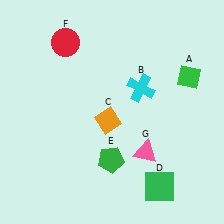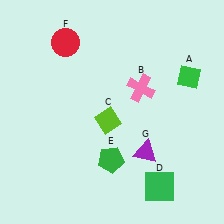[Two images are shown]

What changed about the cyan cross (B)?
In Image 1, B is cyan. In Image 2, it changed to pink.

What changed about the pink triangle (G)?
In Image 1, G is pink. In Image 2, it changed to purple.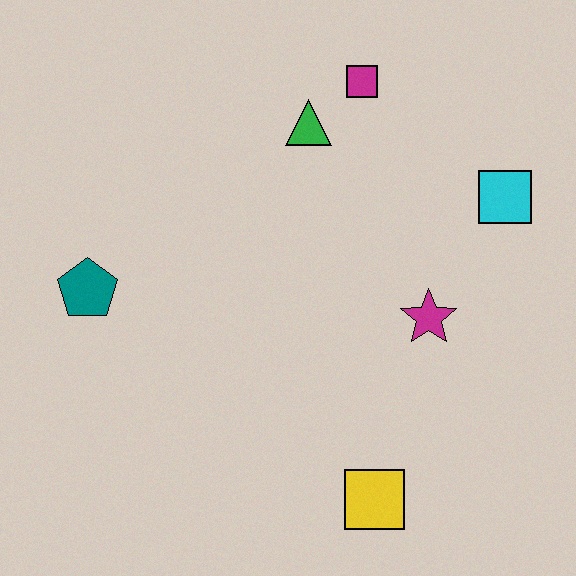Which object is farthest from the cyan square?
The teal pentagon is farthest from the cyan square.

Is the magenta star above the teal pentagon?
No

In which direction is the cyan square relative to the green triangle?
The cyan square is to the right of the green triangle.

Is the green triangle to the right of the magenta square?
No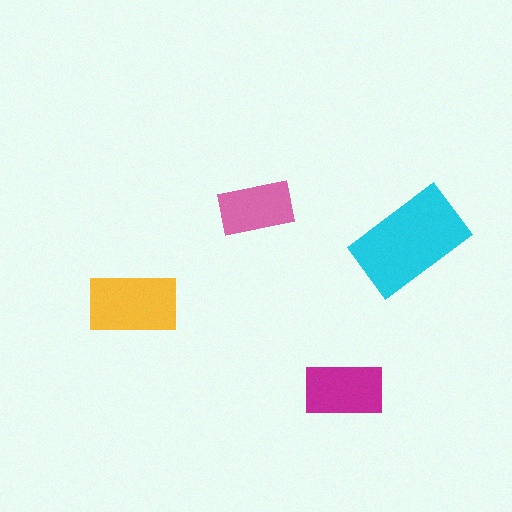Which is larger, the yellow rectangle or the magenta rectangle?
The yellow one.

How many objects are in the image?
There are 4 objects in the image.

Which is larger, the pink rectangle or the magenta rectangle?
The magenta one.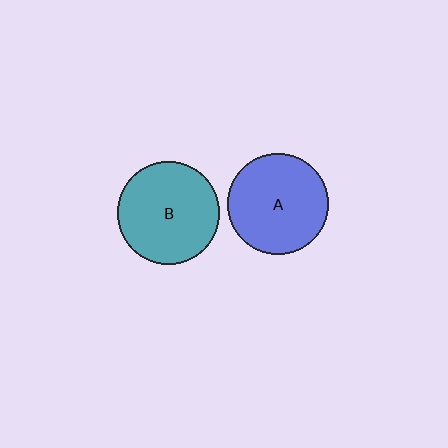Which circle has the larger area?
Circle B (teal).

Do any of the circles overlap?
No, none of the circles overlap.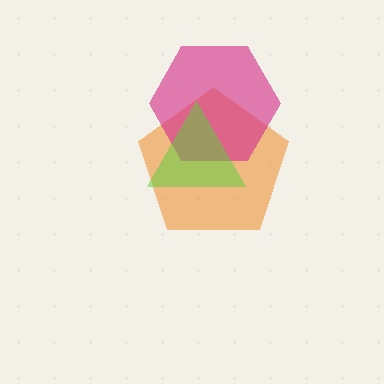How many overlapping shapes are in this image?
There are 3 overlapping shapes in the image.